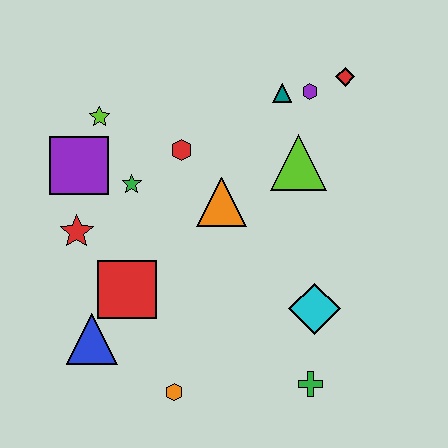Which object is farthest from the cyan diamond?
The lime star is farthest from the cyan diamond.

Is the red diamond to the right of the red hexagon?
Yes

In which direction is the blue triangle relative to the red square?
The blue triangle is below the red square.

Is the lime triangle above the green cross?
Yes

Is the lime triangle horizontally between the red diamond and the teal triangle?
Yes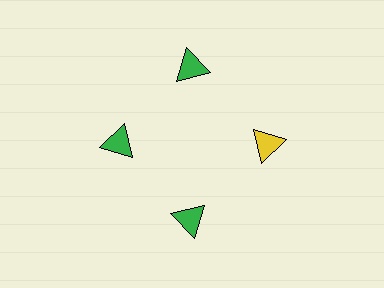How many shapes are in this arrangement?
There are 4 shapes arranged in a ring pattern.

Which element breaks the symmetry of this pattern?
The yellow triangle at roughly the 3 o'clock position breaks the symmetry. All other shapes are green triangles.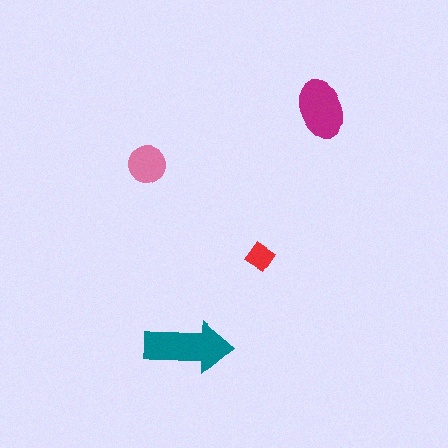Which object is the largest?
The teal arrow.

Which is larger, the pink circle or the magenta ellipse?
The magenta ellipse.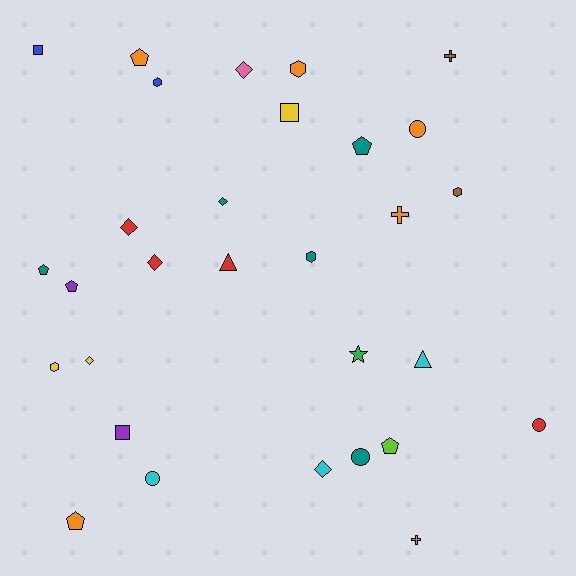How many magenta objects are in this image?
There are no magenta objects.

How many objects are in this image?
There are 30 objects.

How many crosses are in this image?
There are 3 crosses.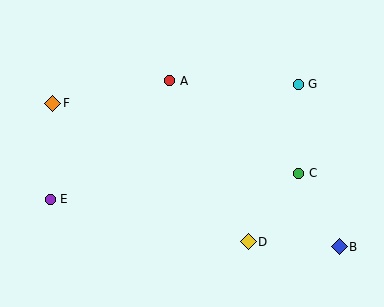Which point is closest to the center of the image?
Point A at (170, 81) is closest to the center.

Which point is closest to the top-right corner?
Point G is closest to the top-right corner.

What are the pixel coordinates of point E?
Point E is at (50, 199).